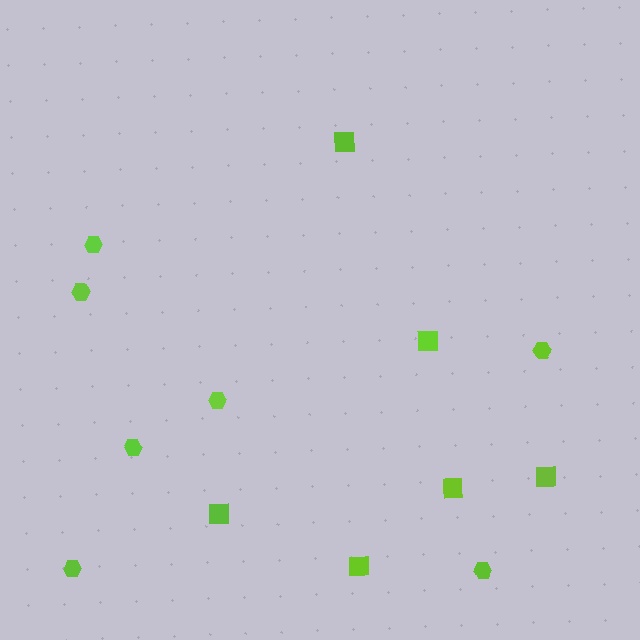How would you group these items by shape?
There are 2 groups: one group of squares (6) and one group of hexagons (7).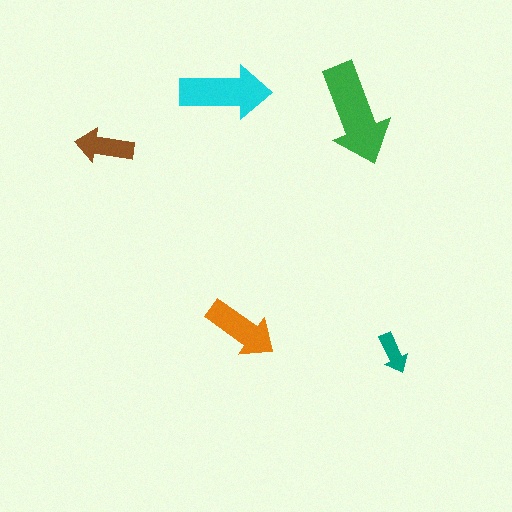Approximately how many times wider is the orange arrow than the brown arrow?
About 1.5 times wider.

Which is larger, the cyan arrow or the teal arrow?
The cyan one.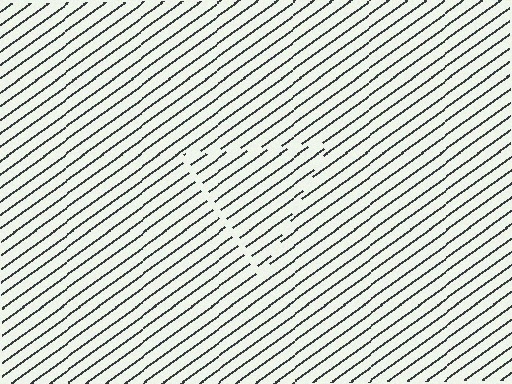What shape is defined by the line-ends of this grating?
An illusory triangle. The interior of the shape contains the same grating, shifted by half a period — the contour is defined by the phase discontinuity where line-ends from the inner and outer gratings abut.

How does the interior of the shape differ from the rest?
The interior of the shape contains the same grating, shifted by half a period — the contour is defined by the phase discontinuity where line-ends from the inner and outer gratings abut.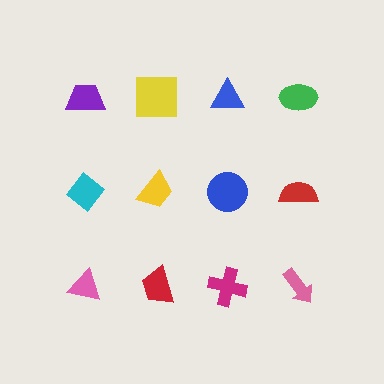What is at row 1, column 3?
A blue triangle.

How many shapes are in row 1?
4 shapes.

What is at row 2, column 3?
A blue circle.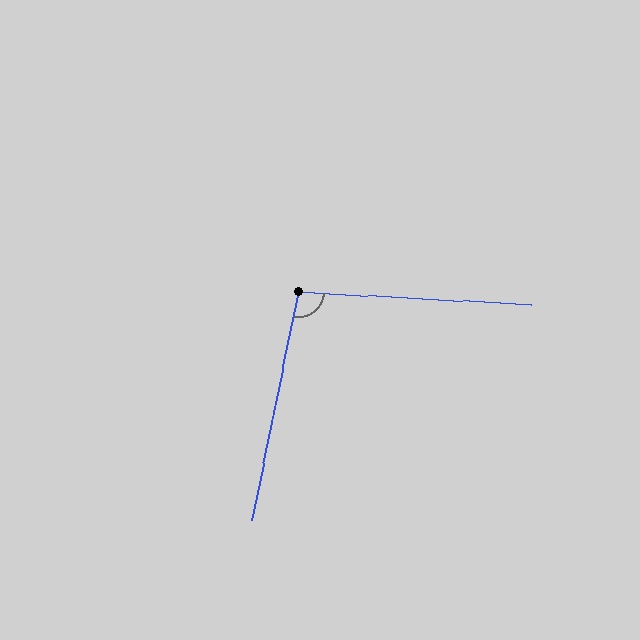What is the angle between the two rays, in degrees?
Approximately 99 degrees.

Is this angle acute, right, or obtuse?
It is obtuse.